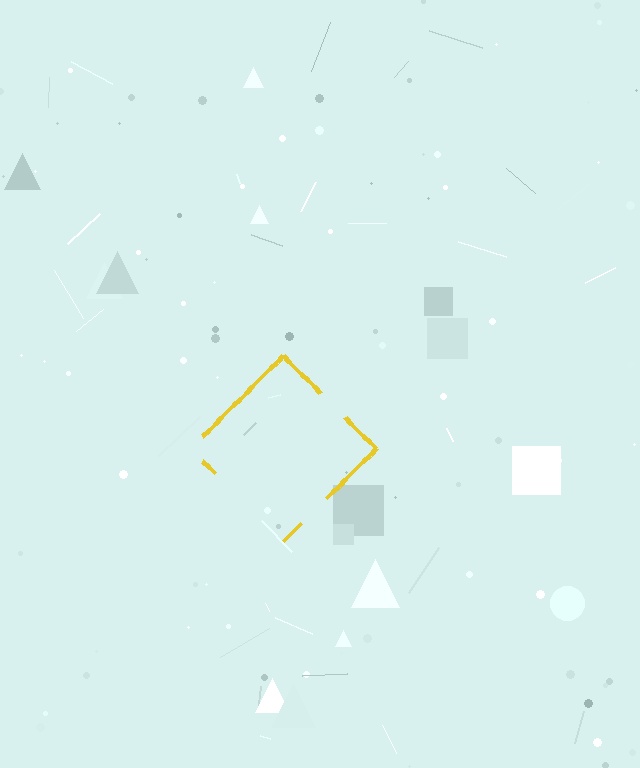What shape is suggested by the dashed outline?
The dashed outline suggests a diamond.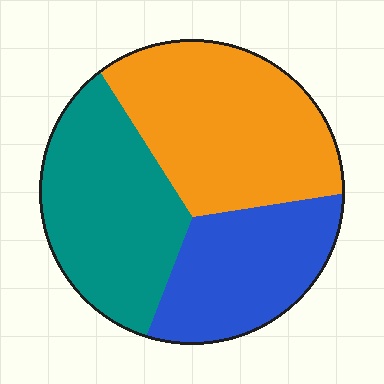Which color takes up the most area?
Orange, at roughly 40%.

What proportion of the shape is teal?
Teal takes up between a third and a half of the shape.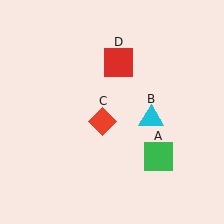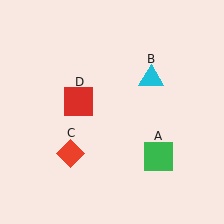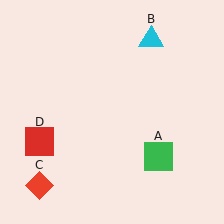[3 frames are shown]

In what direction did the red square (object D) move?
The red square (object D) moved down and to the left.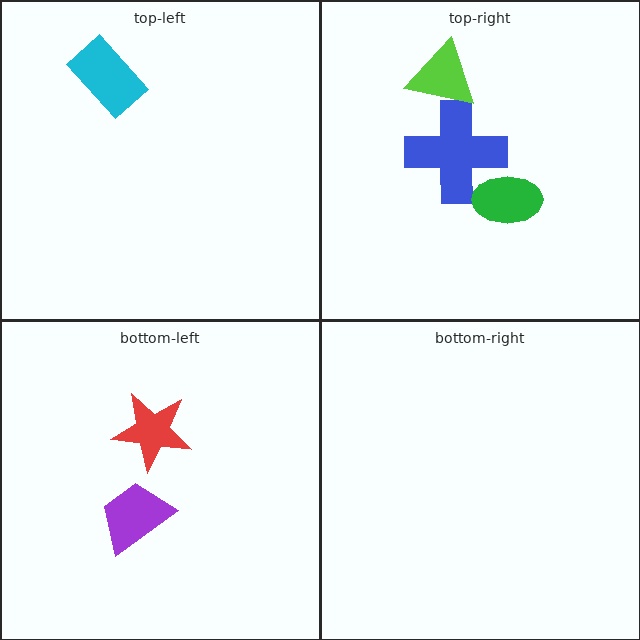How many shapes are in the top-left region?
1.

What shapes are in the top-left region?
The cyan rectangle.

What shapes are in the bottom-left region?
The red star, the purple trapezoid.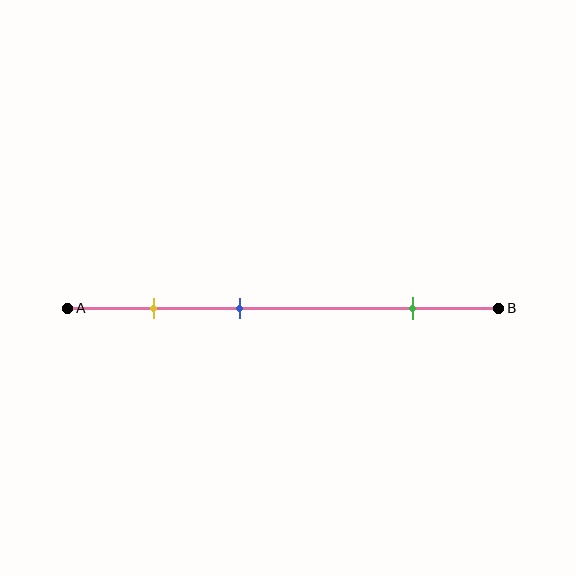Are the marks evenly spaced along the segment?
No, the marks are not evenly spaced.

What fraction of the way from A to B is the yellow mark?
The yellow mark is approximately 20% (0.2) of the way from A to B.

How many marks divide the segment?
There are 3 marks dividing the segment.